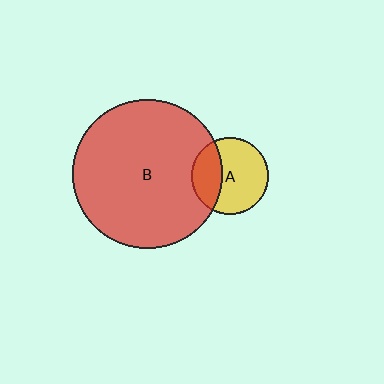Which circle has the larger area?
Circle B (red).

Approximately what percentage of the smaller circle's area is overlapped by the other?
Approximately 30%.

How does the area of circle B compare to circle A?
Approximately 3.8 times.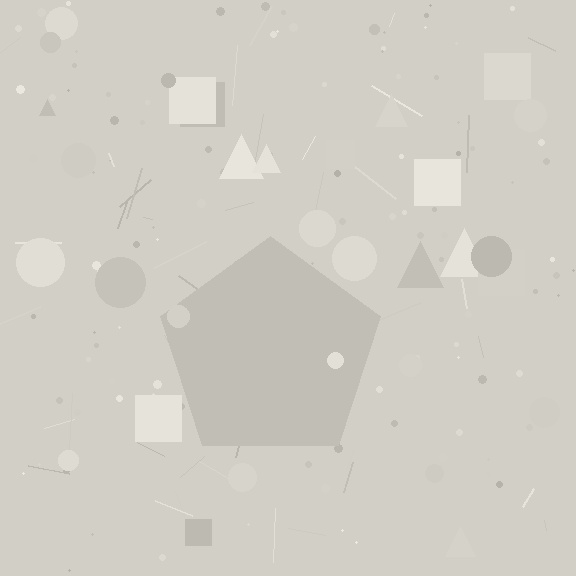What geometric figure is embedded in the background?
A pentagon is embedded in the background.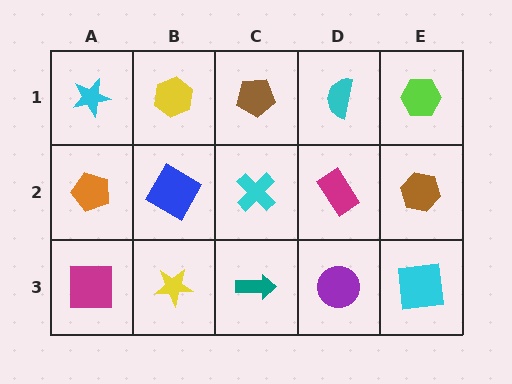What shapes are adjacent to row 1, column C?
A cyan cross (row 2, column C), a yellow hexagon (row 1, column B), a cyan semicircle (row 1, column D).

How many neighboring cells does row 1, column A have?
2.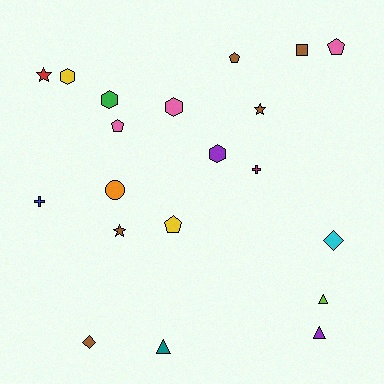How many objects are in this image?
There are 20 objects.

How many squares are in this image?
There is 1 square.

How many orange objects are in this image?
There is 1 orange object.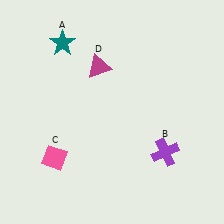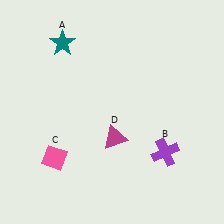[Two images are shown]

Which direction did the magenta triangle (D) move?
The magenta triangle (D) moved down.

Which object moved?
The magenta triangle (D) moved down.